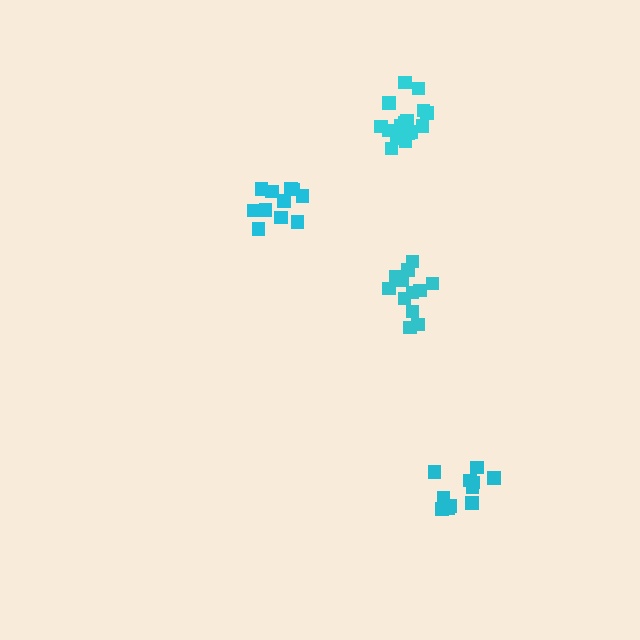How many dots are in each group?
Group 1: 11 dots, Group 2: 17 dots, Group 3: 12 dots, Group 4: 12 dots (52 total).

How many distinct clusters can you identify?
There are 4 distinct clusters.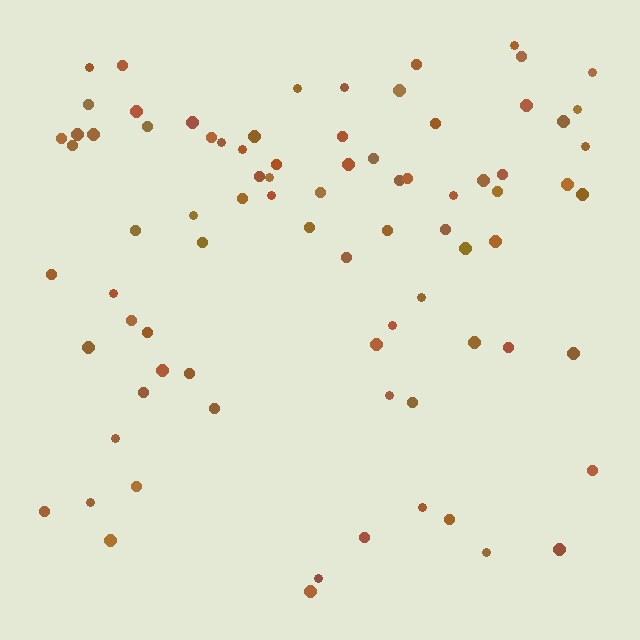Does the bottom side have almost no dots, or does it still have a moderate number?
Still a moderate number, just noticeably fewer than the top.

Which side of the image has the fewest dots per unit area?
The bottom.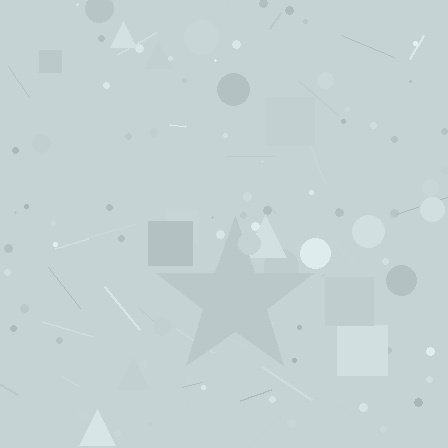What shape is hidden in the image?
A star is hidden in the image.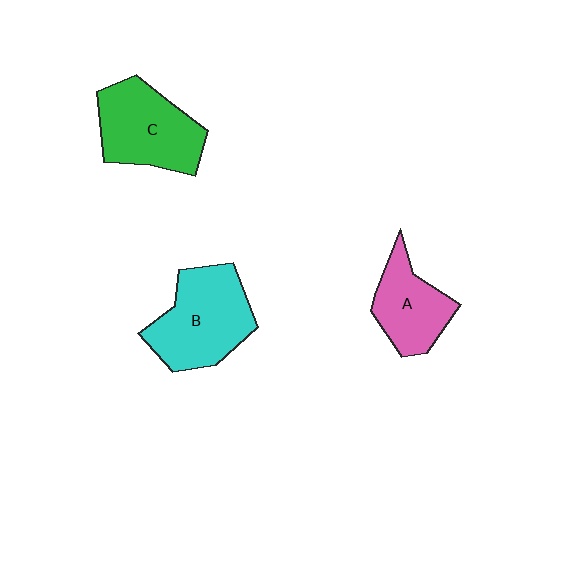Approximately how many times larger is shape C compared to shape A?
Approximately 1.3 times.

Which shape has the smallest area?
Shape A (pink).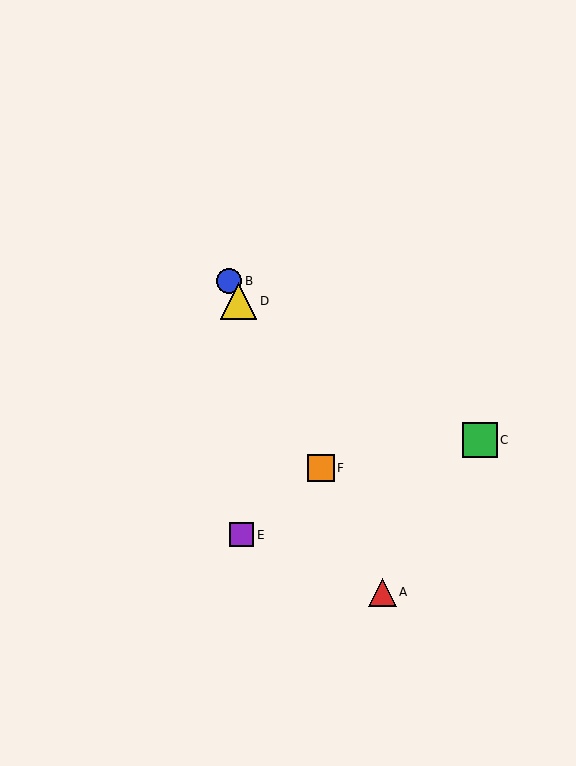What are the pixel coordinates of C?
Object C is at (480, 440).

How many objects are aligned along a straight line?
4 objects (A, B, D, F) are aligned along a straight line.